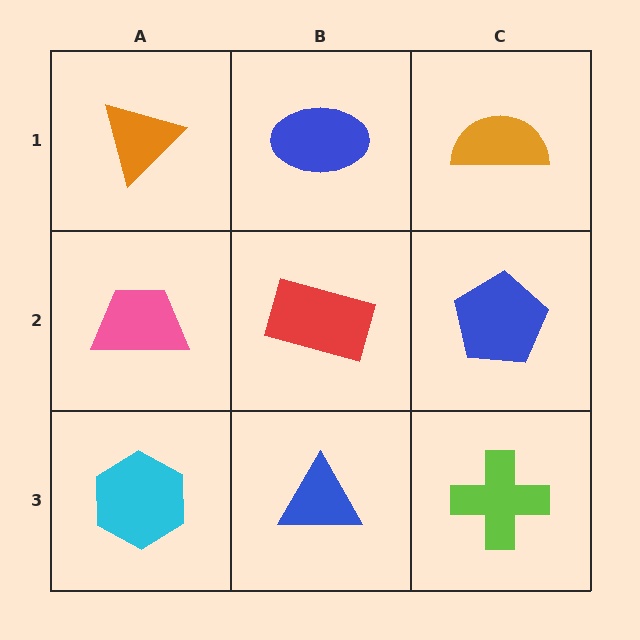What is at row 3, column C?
A lime cross.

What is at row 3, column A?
A cyan hexagon.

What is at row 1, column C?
An orange semicircle.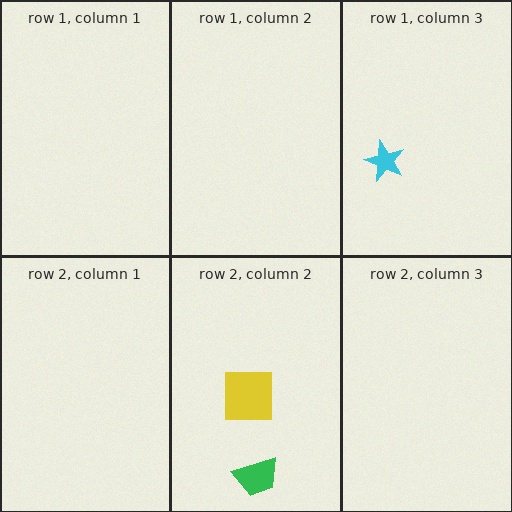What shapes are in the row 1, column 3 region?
The cyan star.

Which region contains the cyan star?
The row 1, column 3 region.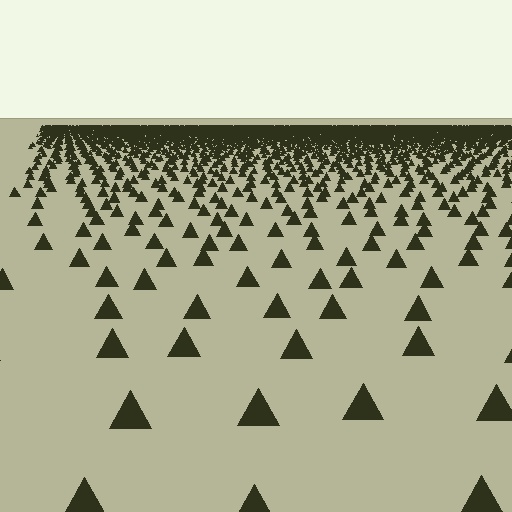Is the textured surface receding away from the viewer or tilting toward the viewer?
The surface is receding away from the viewer. Texture elements get smaller and denser toward the top.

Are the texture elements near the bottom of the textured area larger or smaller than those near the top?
Larger. Near the bottom, elements are closer to the viewer and appear at a bigger on-screen size.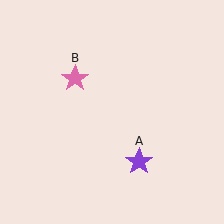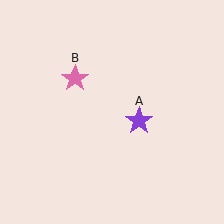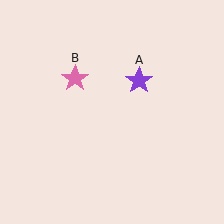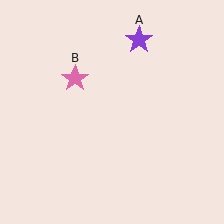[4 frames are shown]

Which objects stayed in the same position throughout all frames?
Pink star (object B) remained stationary.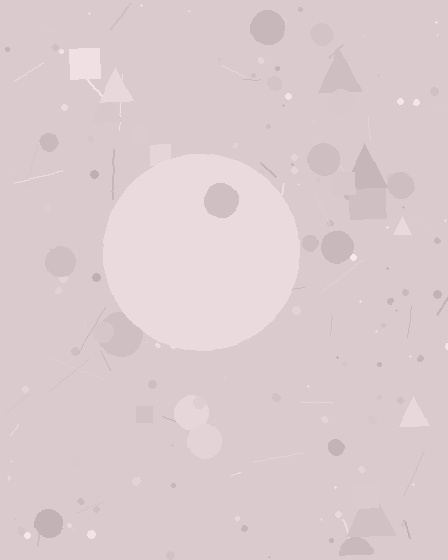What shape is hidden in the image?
A circle is hidden in the image.